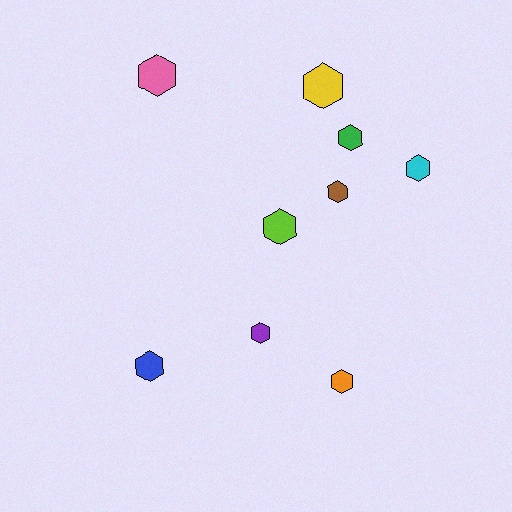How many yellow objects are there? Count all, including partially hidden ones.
There is 1 yellow object.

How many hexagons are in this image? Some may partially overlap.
There are 9 hexagons.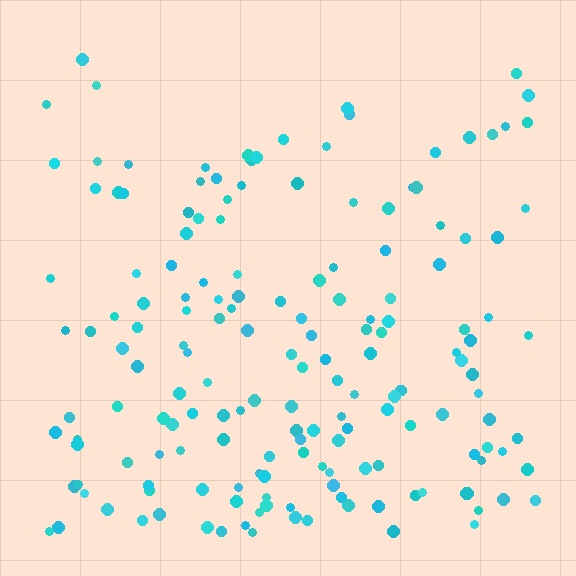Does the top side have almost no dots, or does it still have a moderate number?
Still a moderate number, just noticeably fewer than the bottom.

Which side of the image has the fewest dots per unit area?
The top.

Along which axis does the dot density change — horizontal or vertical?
Vertical.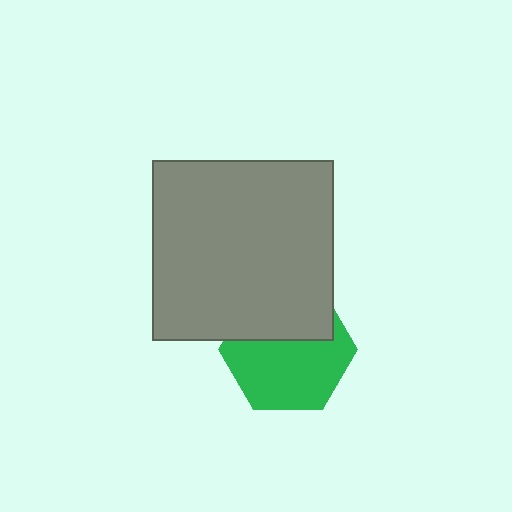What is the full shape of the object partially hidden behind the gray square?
The partially hidden object is a green hexagon.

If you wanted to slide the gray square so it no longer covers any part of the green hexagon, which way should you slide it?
Slide it up — that is the most direct way to separate the two shapes.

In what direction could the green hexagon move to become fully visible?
The green hexagon could move down. That would shift it out from behind the gray square entirely.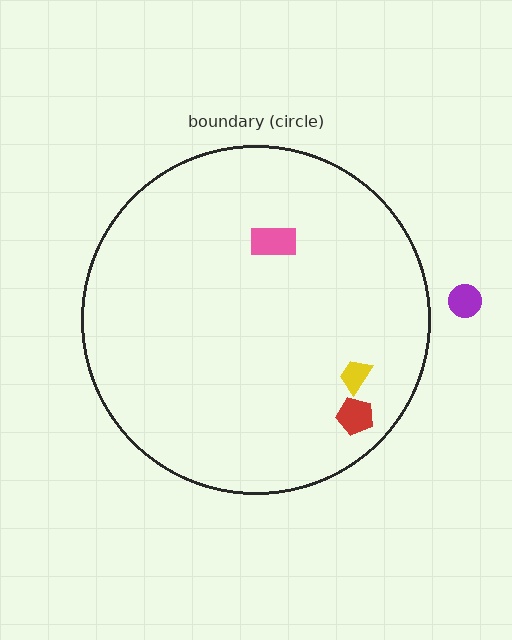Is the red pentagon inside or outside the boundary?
Inside.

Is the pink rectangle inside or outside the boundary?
Inside.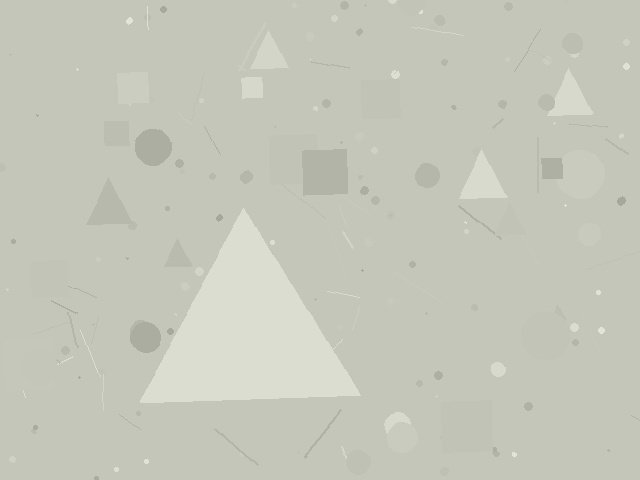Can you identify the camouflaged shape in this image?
The camouflaged shape is a triangle.